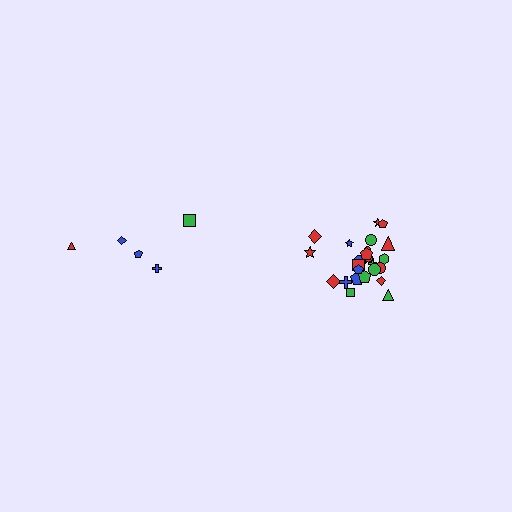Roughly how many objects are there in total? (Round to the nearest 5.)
Roughly 30 objects in total.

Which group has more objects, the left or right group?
The right group.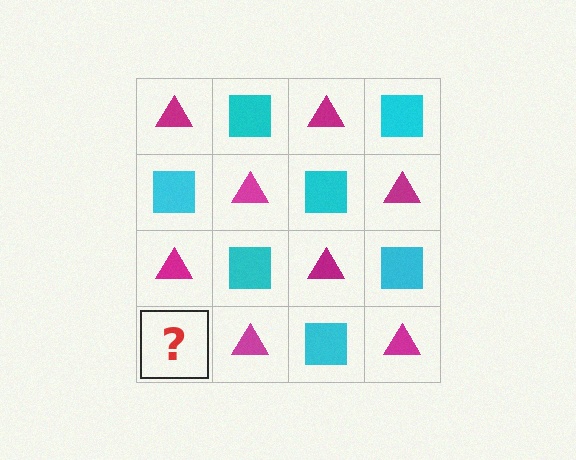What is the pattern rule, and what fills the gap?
The rule is that it alternates magenta triangle and cyan square in a checkerboard pattern. The gap should be filled with a cyan square.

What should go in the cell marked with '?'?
The missing cell should contain a cyan square.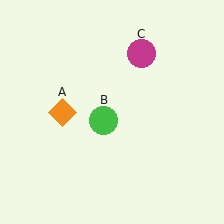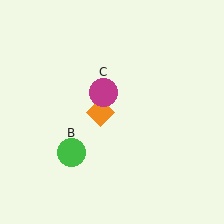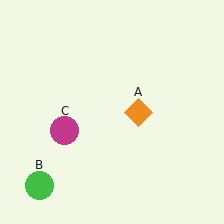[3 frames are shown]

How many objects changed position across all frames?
3 objects changed position: orange diamond (object A), green circle (object B), magenta circle (object C).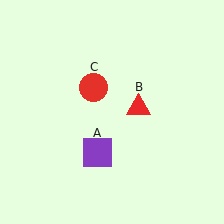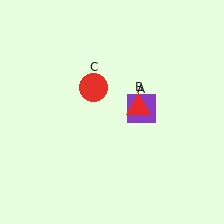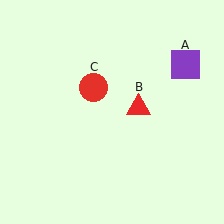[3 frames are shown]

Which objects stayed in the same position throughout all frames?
Red triangle (object B) and red circle (object C) remained stationary.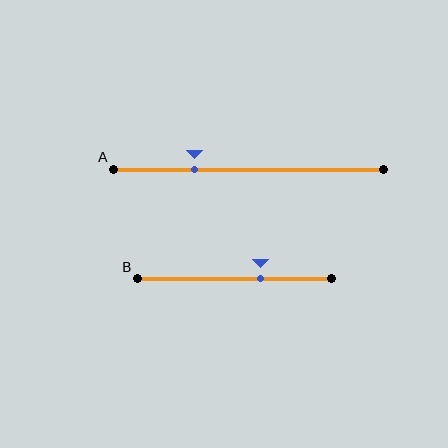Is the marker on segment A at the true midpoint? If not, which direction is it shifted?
No, the marker on segment A is shifted to the left by about 20% of the segment length.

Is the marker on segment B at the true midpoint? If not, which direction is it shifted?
No, the marker on segment B is shifted to the right by about 13% of the segment length.